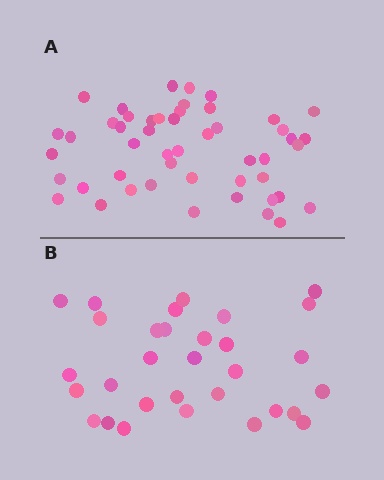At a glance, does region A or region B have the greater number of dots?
Region A (the top region) has more dots.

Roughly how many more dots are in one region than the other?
Region A has approximately 20 more dots than region B.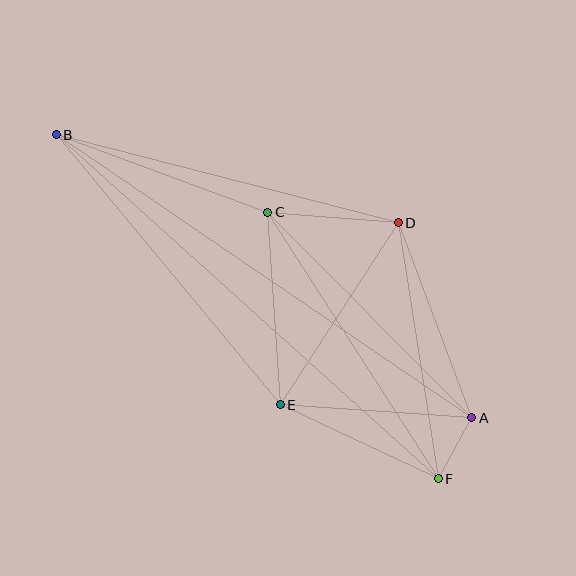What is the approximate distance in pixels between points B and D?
The distance between B and D is approximately 354 pixels.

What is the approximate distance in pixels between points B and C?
The distance between B and C is approximately 226 pixels.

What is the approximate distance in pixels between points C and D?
The distance between C and D is approximately 131 pixels.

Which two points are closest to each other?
Points A and F are closest to each other.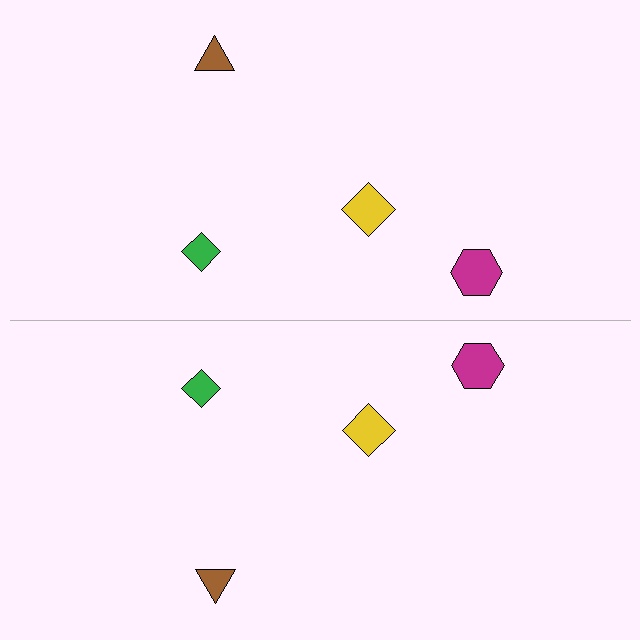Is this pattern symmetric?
Yes, this pattern has bilateral (reflection) symmetry.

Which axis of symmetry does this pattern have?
The pattern has a horizontal axis of symmetry running through the center of the image.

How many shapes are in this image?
There are 8 shapes in this image.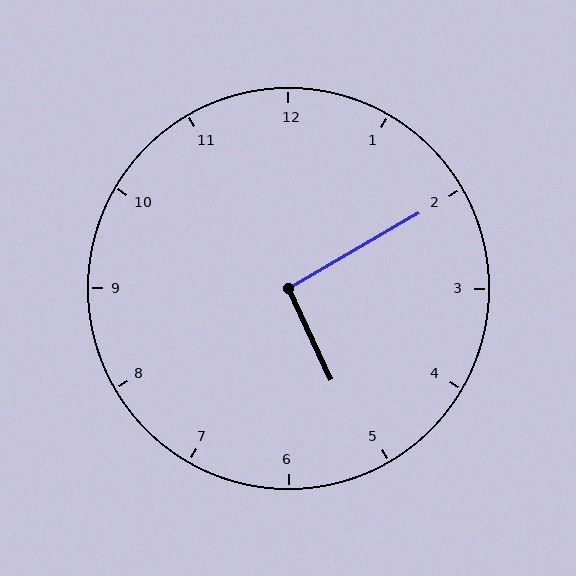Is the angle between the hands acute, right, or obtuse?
It is right.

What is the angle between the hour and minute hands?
Approximately 95 degrees.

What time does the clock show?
5:10.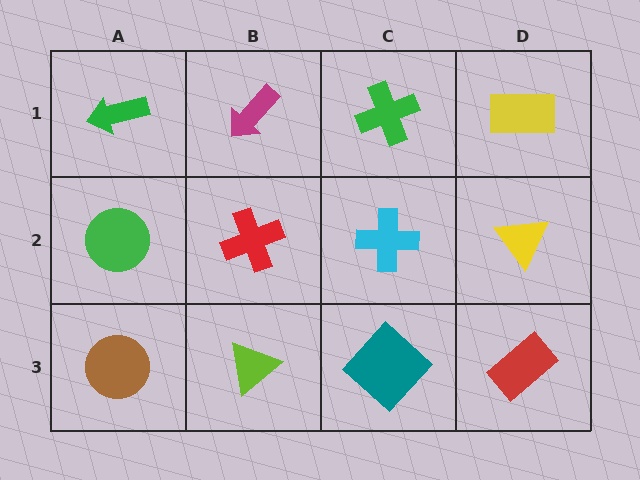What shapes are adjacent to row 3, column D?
A yellow triangle (row 2, column D), a teal diamond (row 3, column C).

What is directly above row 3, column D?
A yellow triangle.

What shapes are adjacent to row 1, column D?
A yellow triangle (row 2, column D), a green cross (row 1, column C).